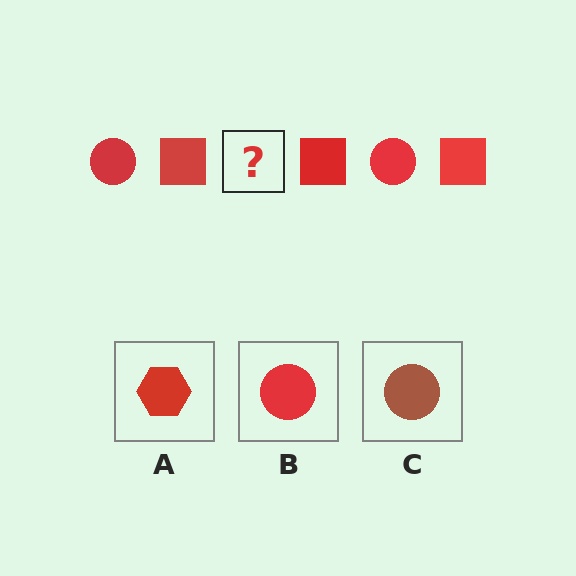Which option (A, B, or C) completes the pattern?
B.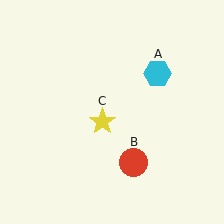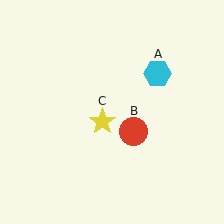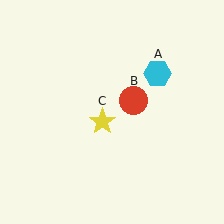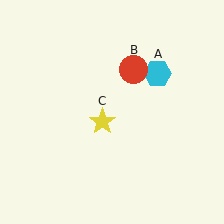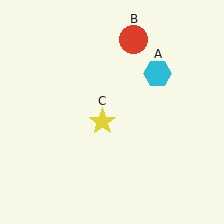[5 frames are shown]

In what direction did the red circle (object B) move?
The red circle (object B) moved up.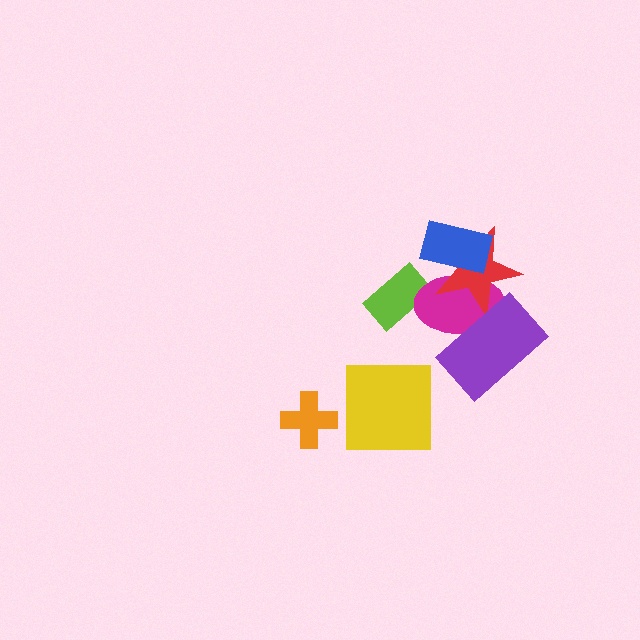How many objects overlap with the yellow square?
0 objects overlap with the yellow square.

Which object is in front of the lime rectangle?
The magenta ellipse is in front of the lime rectangle.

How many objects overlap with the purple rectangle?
2 objects overlap with the purple rectangle.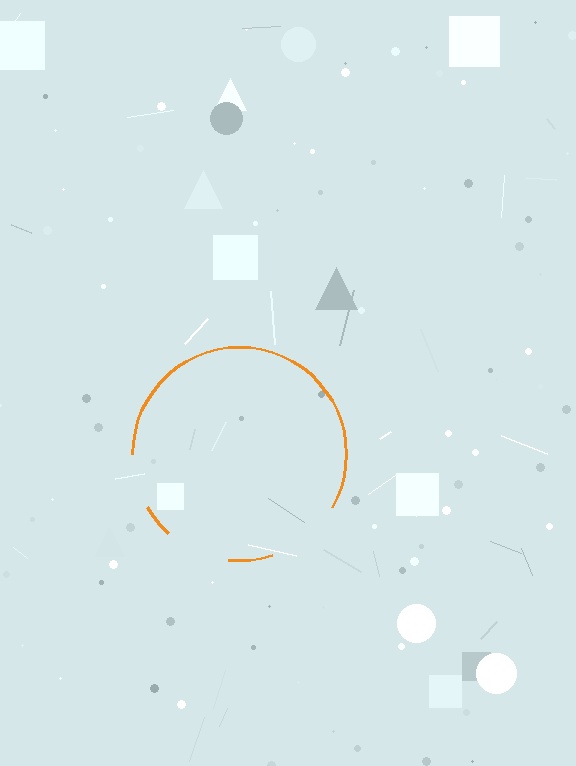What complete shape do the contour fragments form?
The contour fragments form a circle.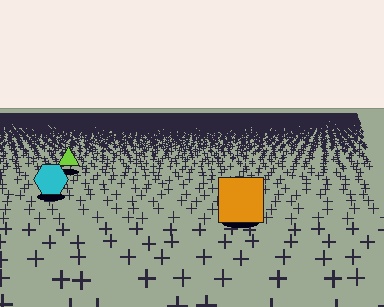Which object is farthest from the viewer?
The lime triangle is farthest from the viewer. It appears smaller and the ground texture around it is denser.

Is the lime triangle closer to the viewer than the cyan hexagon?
No. The cyan hexagon is closer — you can tell from the texture gradient: the ground texture is coarser near it.